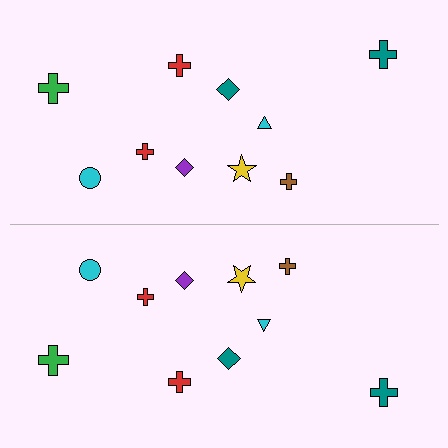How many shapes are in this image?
There are 20 shapes in this image.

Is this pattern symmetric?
Yes, this pattern has bilateral (reflection) symmetry.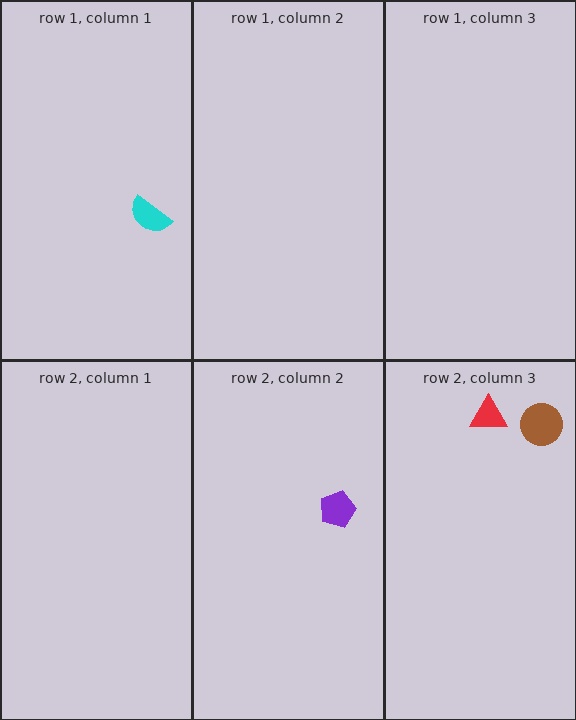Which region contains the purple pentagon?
The row 2, column 2 region.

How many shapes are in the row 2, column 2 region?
1.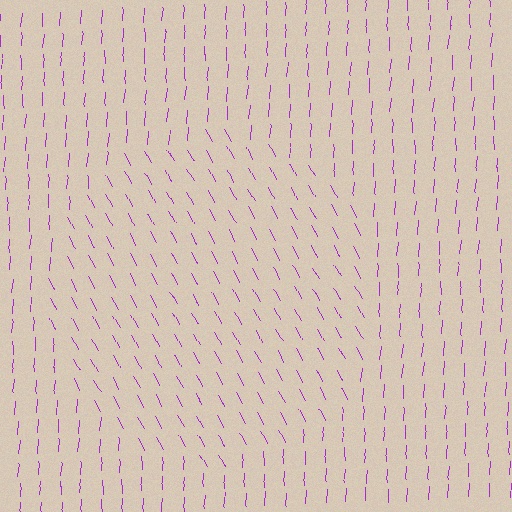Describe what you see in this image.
The image is filled with small purple line segments. A circle region in the image has lines oriented differently from the surrounding lines, creating a visible texture boundary.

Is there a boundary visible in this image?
Yes, there is a texture boundary formed by a change in line orientation.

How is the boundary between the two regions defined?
The boundary is defined purely by a change in line orientation (approximately 32 degrees difference). All lines are the same color and thickness.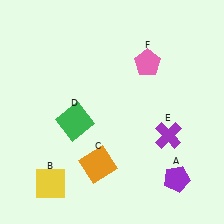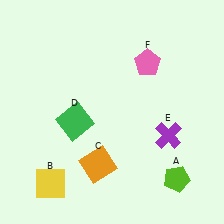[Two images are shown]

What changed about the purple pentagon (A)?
In Image 1, A is purple. In Image 2, it changed to lime.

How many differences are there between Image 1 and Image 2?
There is 1 difference between the two images.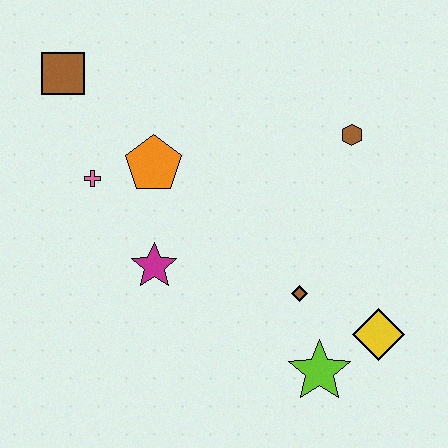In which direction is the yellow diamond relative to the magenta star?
The yellow diamond is to the right of the magenta star.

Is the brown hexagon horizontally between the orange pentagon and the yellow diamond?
Yes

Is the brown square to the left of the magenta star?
Yes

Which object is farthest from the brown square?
The yellow diamond is farthest from the brown square.